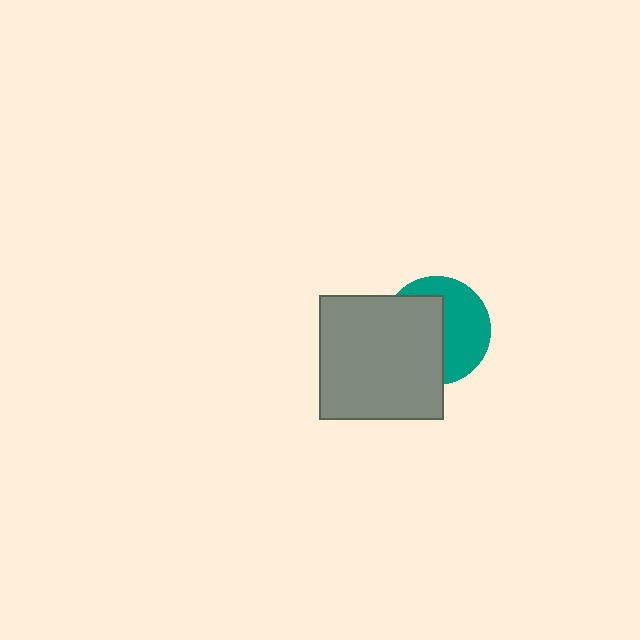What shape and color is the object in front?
The object in front is a gray square.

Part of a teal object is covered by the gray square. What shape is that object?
It is a circle.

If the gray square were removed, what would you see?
You would see the complete teal circle.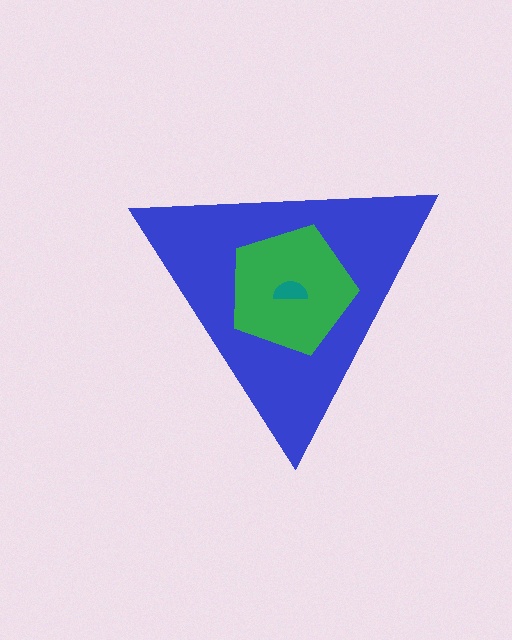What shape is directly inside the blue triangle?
The green pentagon.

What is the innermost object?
The teal semicircle.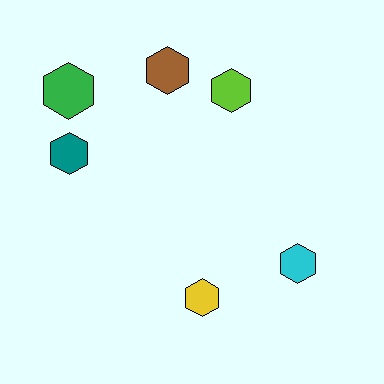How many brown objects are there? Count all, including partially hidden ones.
There is 1 brown object.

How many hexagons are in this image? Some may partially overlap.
There are 6 hexagons.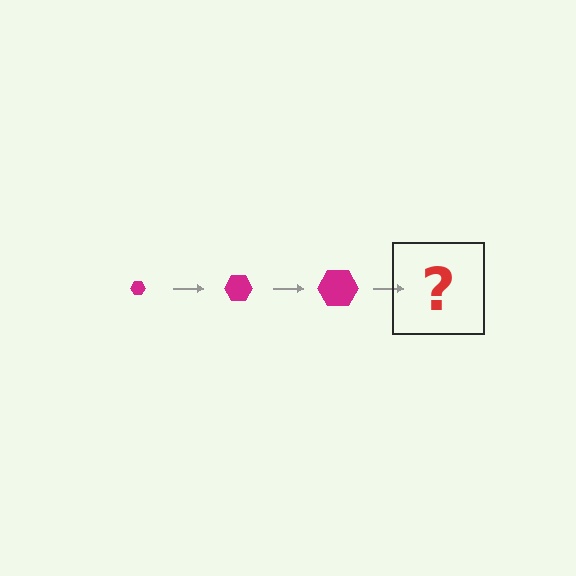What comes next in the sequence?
The next element should be a magenta hexagon, larger than the previous one.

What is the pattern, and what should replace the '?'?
The pattern is that the hexagon gets progressively larger each step. The '?' should be a magenta hexagon, larger than the previous one.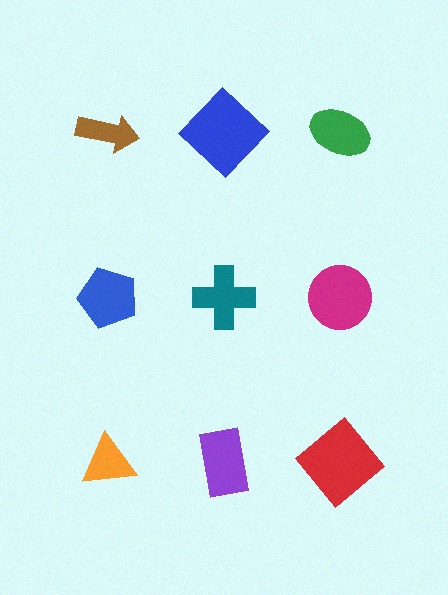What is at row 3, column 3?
A red diamond.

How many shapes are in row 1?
3 shapes.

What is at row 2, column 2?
A teal cross.